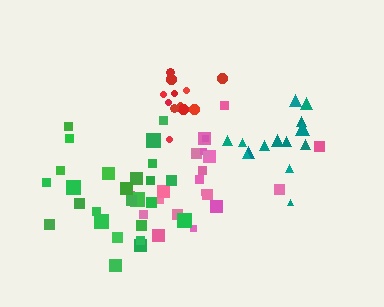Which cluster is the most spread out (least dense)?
Green.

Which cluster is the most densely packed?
Teal.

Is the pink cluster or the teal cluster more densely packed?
Teal.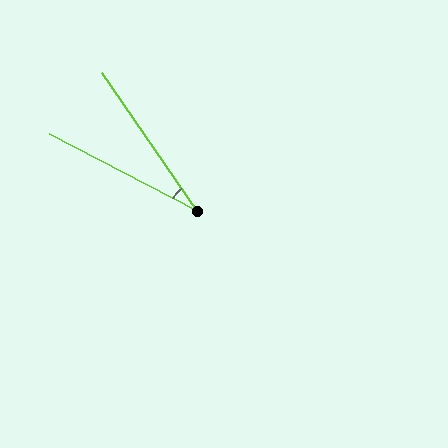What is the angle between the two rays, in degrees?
Approximately 28 degrees.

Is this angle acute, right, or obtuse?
It is acute.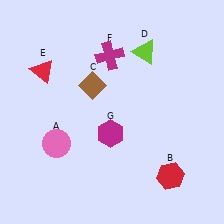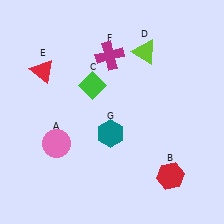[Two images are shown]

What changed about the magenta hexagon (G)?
In Image 1, G is magenta. In Image 2, it changed to teal.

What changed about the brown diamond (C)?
In Image 1, C is brown. In Image 2, it changed to green.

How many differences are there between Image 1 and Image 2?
There are 2 differences between the two images.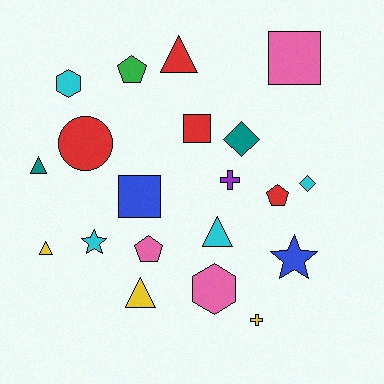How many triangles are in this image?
There are 5 triangles.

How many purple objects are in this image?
There is 1 purple object.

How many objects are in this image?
There are 20 objects.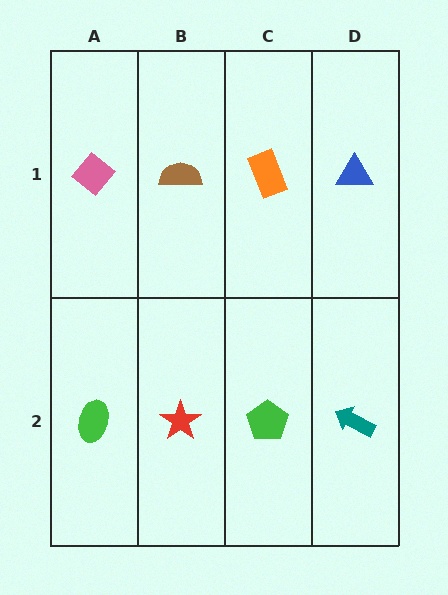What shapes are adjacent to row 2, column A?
A pink diamond (row 1, column A), a red star (row 2, column B).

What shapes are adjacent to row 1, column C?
A green pentagon (row 2, column C), a brown semicircle (row 1, column B), a blue triangle (row 1, column D).